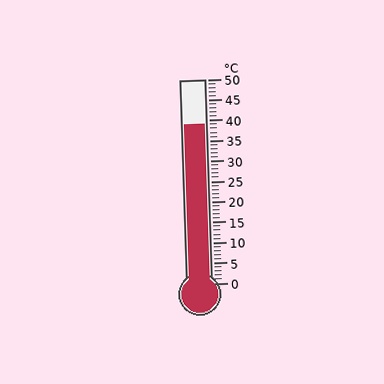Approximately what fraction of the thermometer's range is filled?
The thermometer is filled to approximately 80% of its range.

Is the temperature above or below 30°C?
The temperature is above 30°C.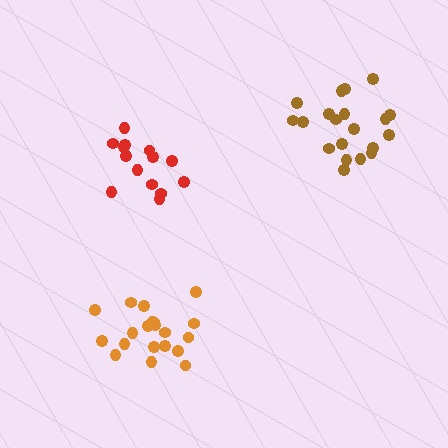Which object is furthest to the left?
The red cluster is leftmost.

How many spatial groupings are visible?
There are 3 spatial groupings.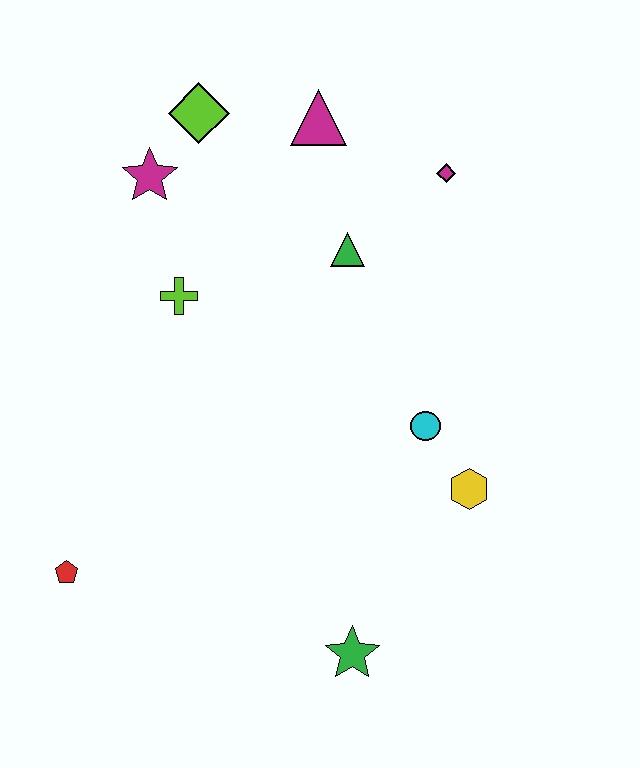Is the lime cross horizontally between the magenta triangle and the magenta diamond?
No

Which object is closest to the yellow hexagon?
The cyan circle is closest to the yellow hexagon.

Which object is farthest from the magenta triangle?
The green star is farthest from the magenta triangle.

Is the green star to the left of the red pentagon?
No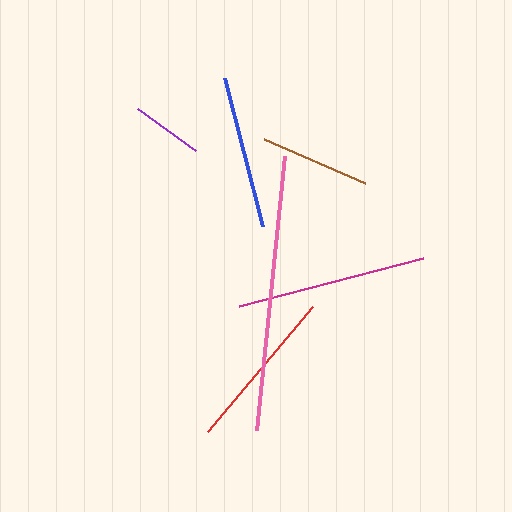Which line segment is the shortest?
The purple line is the shortest at approximately 72 pixels.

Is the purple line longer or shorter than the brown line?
The brown line is longer than the purple line.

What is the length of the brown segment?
The brown segment is approximately 111 pixels long.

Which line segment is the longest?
The pink line is the longest at approximately 276 pixels.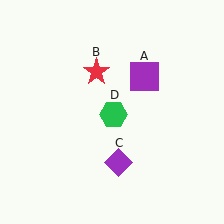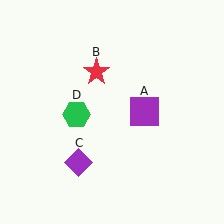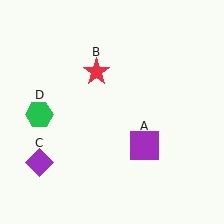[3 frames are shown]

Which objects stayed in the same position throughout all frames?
Red star (object B) remained stationary.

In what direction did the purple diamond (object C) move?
The purple diamond (object C) moved left.